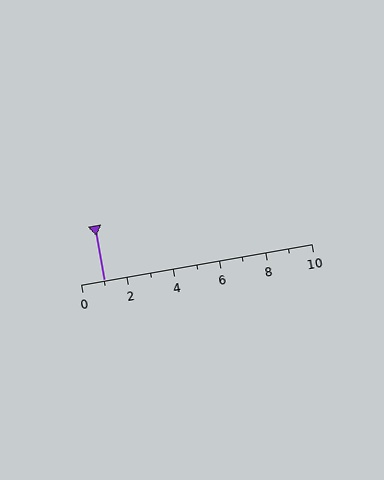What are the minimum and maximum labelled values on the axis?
The axis runs from 0 to 10.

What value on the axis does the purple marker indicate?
The marker indicates approximately 1.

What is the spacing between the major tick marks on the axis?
The major ticks are spaced 2 apart.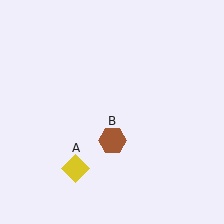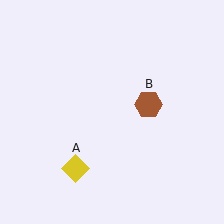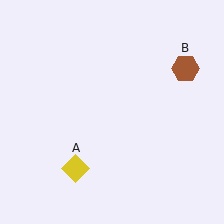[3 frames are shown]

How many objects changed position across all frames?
1 object changed position: brown hexagon (object B).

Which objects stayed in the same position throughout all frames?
Yellow diamond (object A) remained stationary.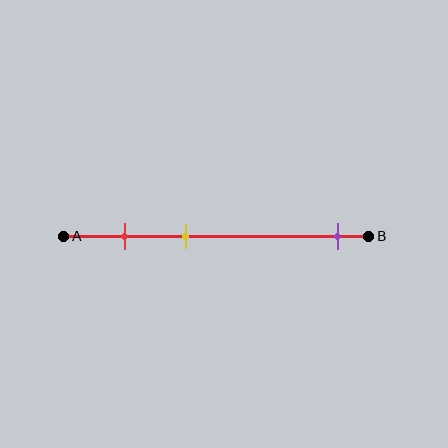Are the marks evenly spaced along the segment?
No, the marks are not evenly spaced.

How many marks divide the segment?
There are 3 marks dividing the segment.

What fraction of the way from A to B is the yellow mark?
The yellow mark is approximately 40% (0.4) of the way from A to B.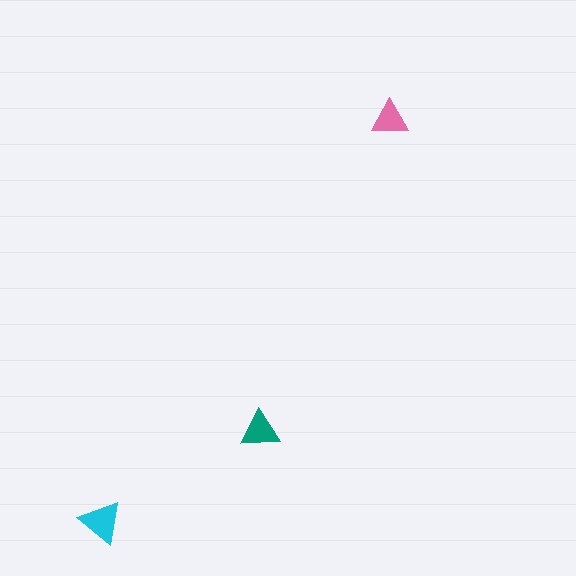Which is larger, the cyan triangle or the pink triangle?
The cyan one.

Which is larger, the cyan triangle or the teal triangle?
The cyan one.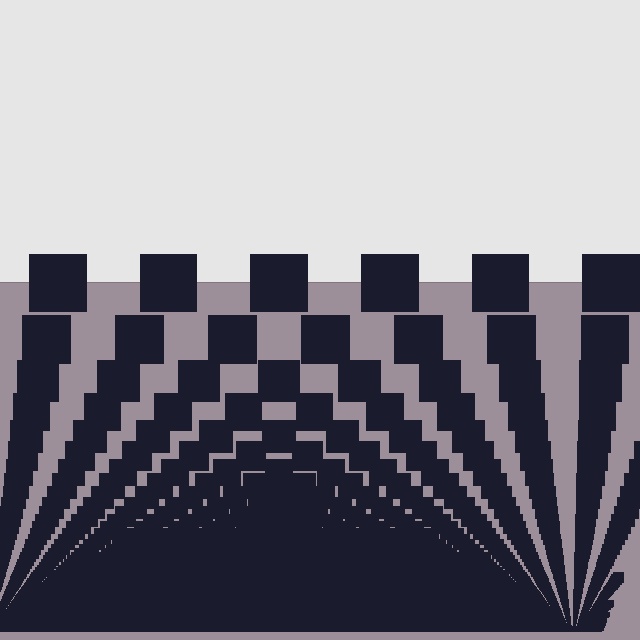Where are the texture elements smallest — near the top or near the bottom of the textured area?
Near the bottom.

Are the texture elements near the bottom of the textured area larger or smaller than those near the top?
Smaller. The gradient is inverted — elements near the bottom are smaller and denser.